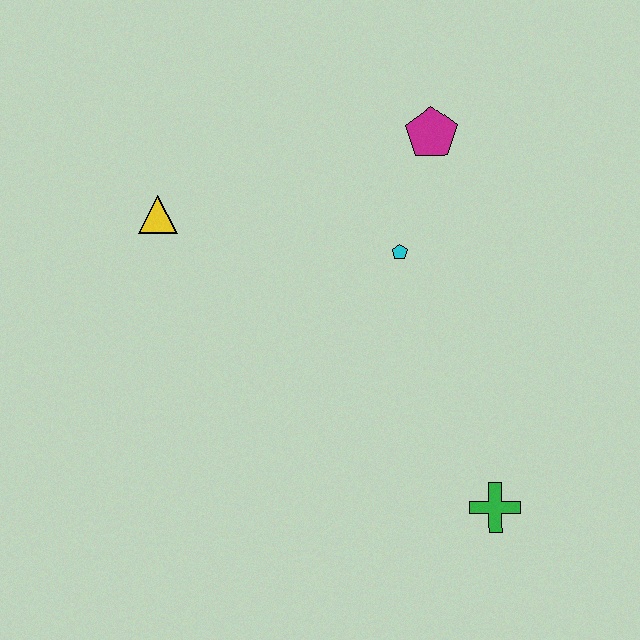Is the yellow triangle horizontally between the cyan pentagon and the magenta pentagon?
No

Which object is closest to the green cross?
The cyan pentagon is closest to the green cross.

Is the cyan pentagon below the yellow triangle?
Yes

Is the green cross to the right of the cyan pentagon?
Yes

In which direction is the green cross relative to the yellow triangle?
The green cross is to the right of the yellow triangle.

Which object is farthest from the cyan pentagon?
The green cross is farthest from the cyan pentagon.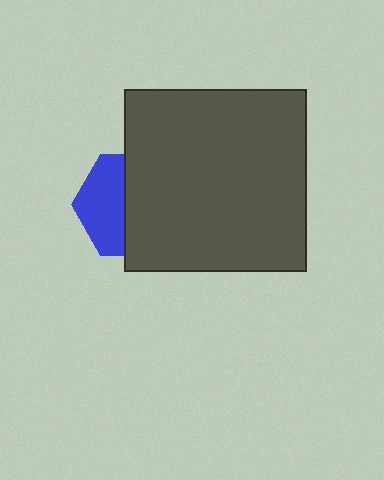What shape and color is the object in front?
The object in front is a dark gray square.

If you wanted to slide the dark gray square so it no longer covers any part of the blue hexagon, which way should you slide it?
Slide it right — that is the most direct way to separate the two shapes.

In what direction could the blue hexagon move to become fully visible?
The blue hexagon could move left. That would shift it out from behind the dark gray square entirely.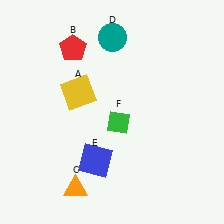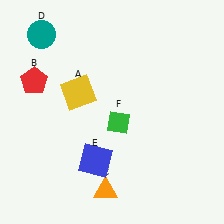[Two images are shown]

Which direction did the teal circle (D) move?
The teal circle (D) moved left.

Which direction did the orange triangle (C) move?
The orange triangle (C) moved right.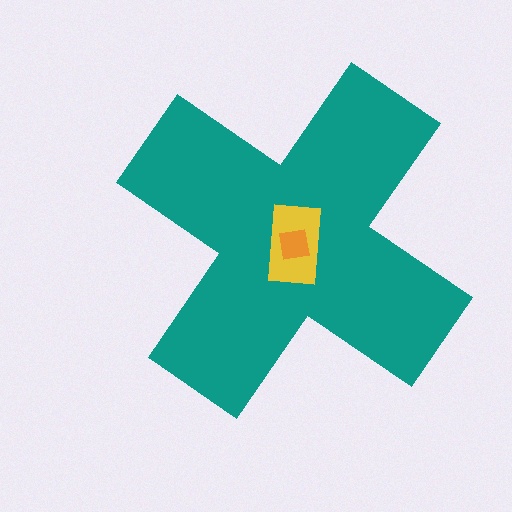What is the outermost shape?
The teal cross.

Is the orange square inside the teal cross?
Yes.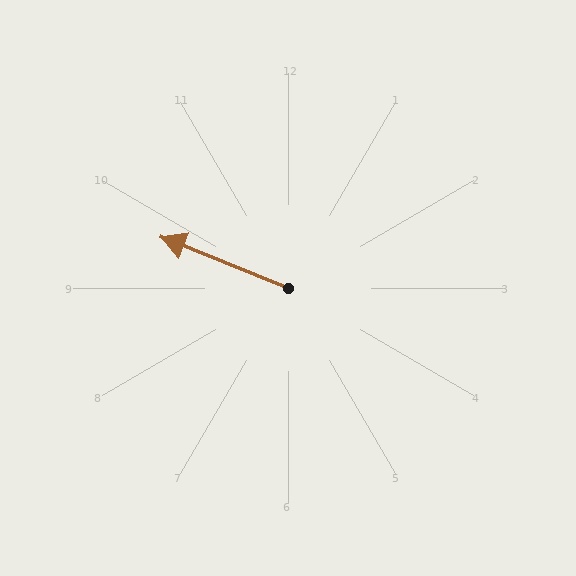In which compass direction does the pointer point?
West.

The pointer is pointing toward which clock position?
Roughly 10 o'clock.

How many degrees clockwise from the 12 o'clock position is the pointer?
Approximately 292 degrees.